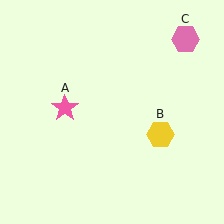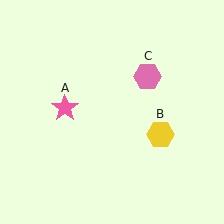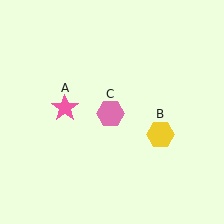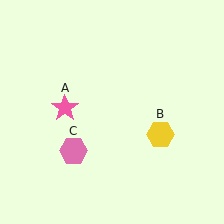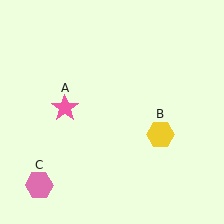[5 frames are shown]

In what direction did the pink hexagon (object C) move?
The pink hexagon (object C) moved down and to the left.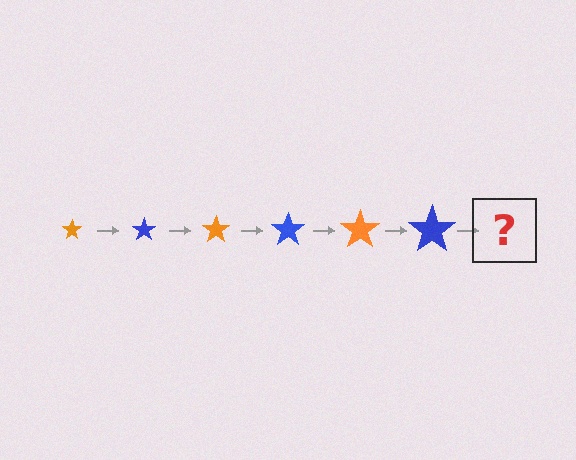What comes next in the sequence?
The next element should be an orange star, larger than the previous one.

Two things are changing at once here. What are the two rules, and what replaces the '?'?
The two rules are that the star grows larger each step and the color cycles through orange and blue. The '?' should be an orange star, larger than the previous one.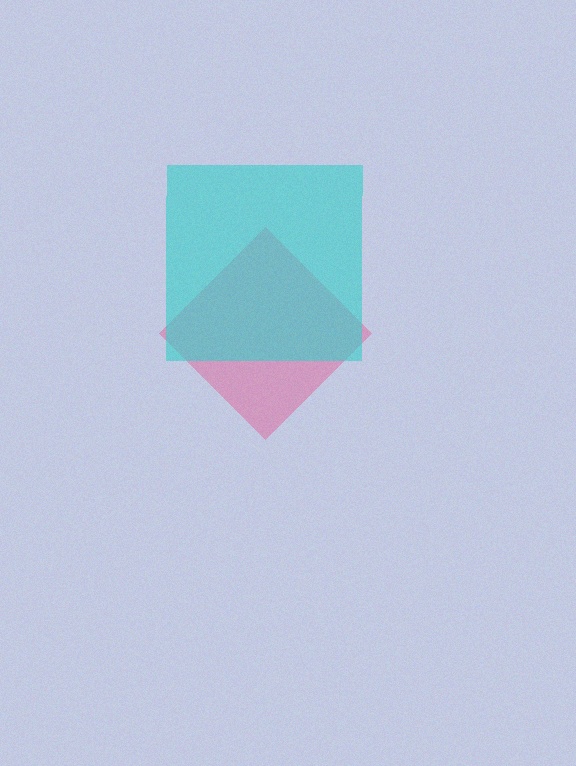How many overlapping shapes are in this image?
There are 2 overlapping shapes in the image.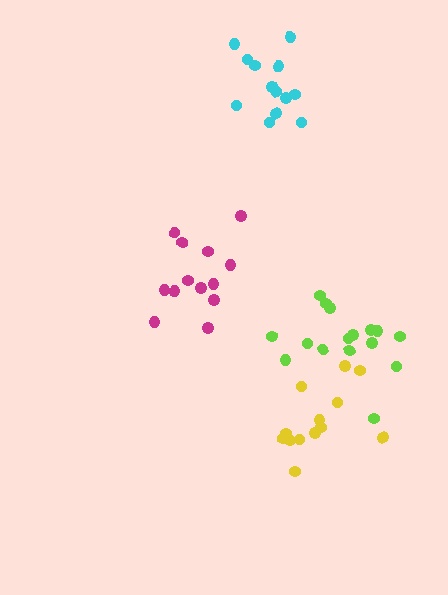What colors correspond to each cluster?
The clusters are colored: yellow, magenta, lime, cyan.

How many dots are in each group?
Group 1: 14 dots, Group 2: 13 dots, Group 3: 16 dots, Group 4: 13 dots (56 total).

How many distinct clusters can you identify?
There are 4 distinct clusters.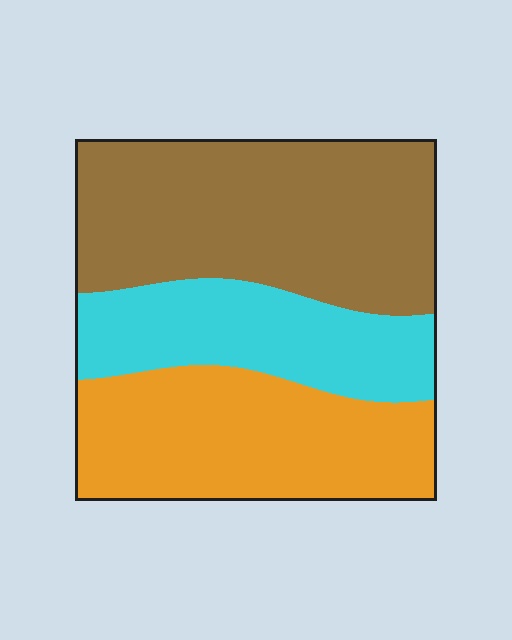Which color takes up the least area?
Cyan, at roughly 25%.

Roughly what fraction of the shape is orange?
Orange takes up about one third (1/3) of the shape.